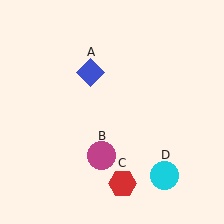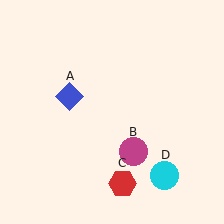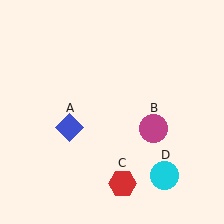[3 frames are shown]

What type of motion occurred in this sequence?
The blue diamond (object A), magenta circle (object B) rotated counterclockwise around the center of the scene.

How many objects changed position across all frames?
2 objects changed position: blue diamond (object A), magenta circle (object B).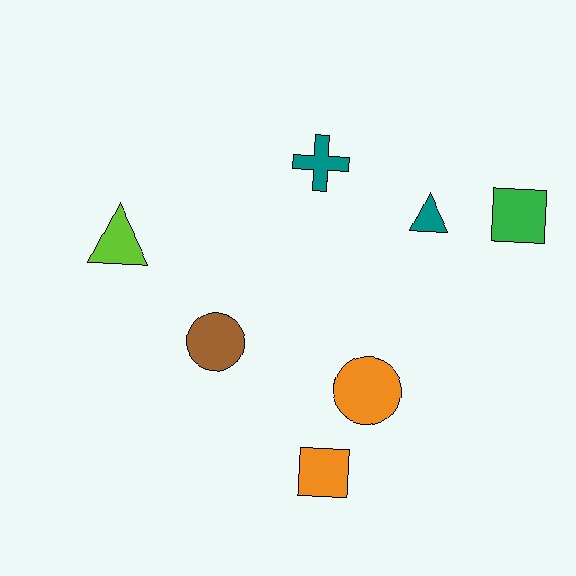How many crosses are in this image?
There is 1 cross.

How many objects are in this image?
There are 7 objects.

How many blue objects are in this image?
There are no blue objects.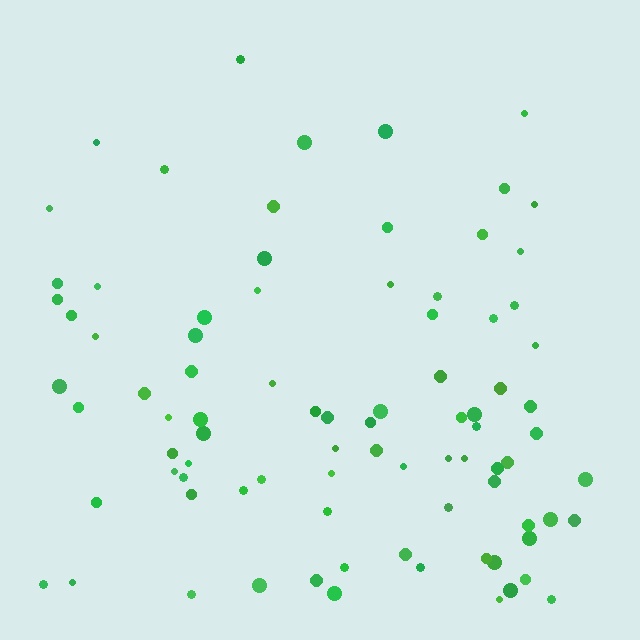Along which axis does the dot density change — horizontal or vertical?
Vertical.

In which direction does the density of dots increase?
From top to bottom, with the bottom side densest.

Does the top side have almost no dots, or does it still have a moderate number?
Still a moderate number, just noticeably fewer than the bottom.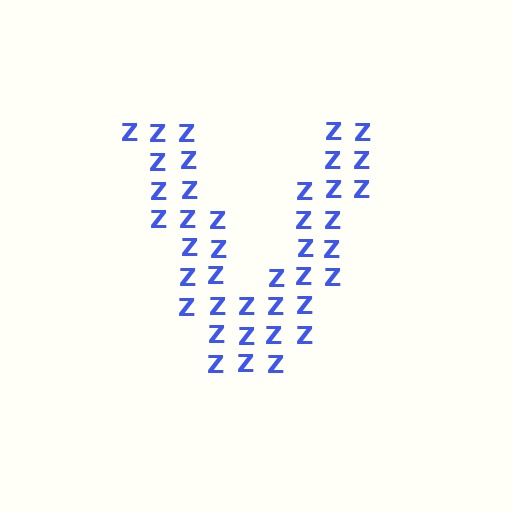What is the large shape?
The large shape is the letter V.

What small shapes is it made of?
It is made of small letter Z's.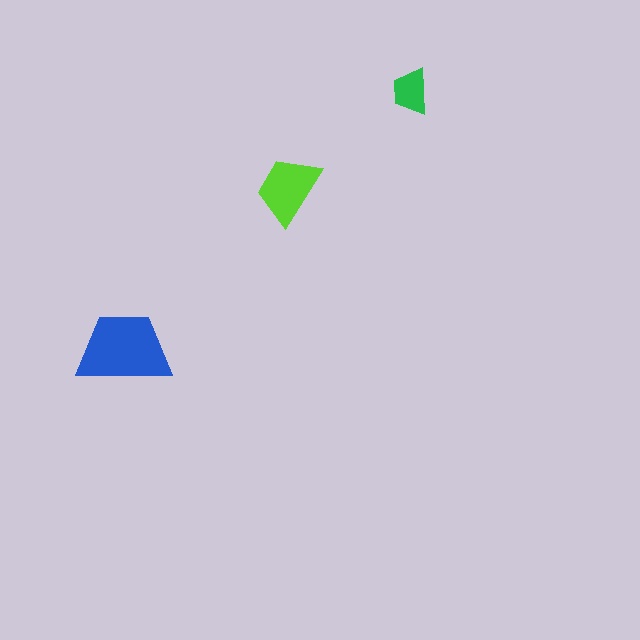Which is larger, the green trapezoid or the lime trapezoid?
The lime one.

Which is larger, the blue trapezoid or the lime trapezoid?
The blue one.